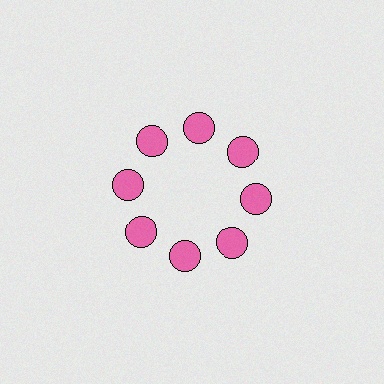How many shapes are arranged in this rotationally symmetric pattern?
There are 8 shapes, arranged in 8 groups of 1.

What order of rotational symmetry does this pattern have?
This pattern has 8-fold rotational symmetry.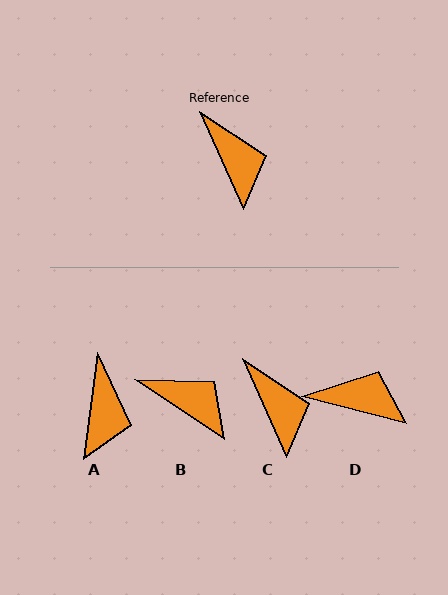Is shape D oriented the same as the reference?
No, it is off by about 52 degrees.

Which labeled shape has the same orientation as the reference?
C.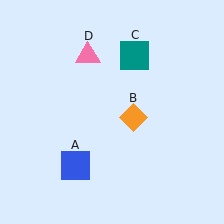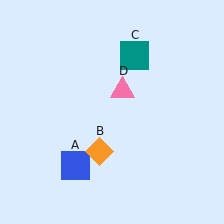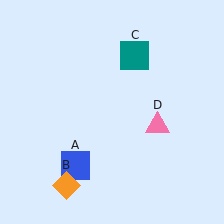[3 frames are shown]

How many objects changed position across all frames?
2 objects changed position: orange diamond (object B), pink triangle (object D).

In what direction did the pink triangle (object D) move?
The pink triangle (object D) moved down and to the right.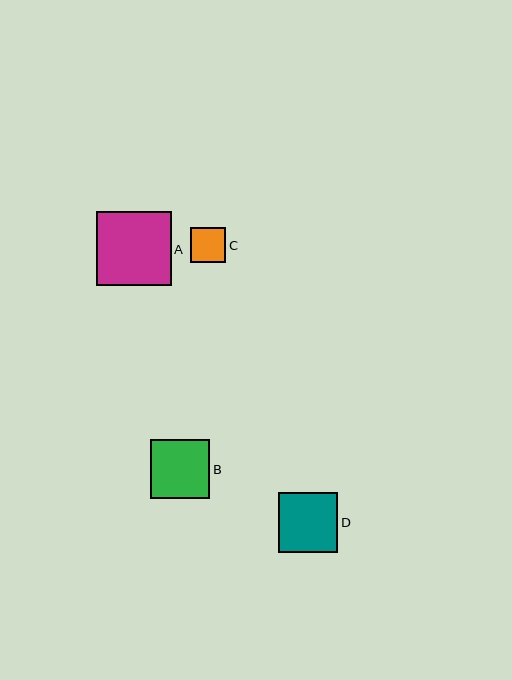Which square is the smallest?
Square C is the smallest with a size of approximately 35 pixels.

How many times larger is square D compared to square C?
Square D is approximately 1.7 times the size of square C.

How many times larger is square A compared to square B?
Square A is approximately 1.3 times the size of square B.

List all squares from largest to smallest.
From largest to smallest: A, D, B, C.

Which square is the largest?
Square A is the largest with a size of approximately 74 pixels.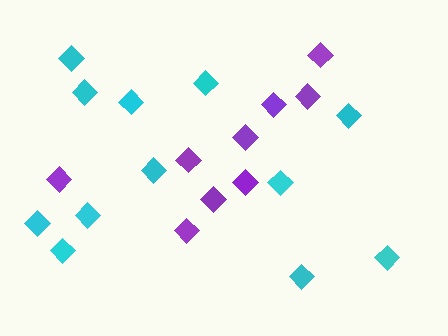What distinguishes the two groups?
There are 2 groups: one group of purple diamonds (9) and one group of cyan diamonds (12).